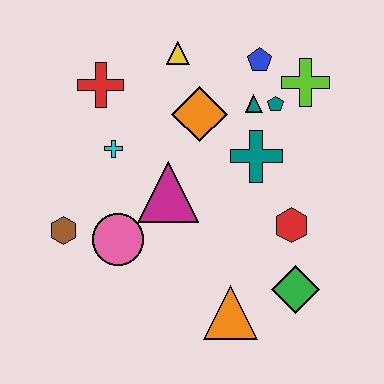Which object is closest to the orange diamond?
The teal triangle is closest to the orange diamond.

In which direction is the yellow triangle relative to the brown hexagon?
The yellow triangle is above the brown hexagon.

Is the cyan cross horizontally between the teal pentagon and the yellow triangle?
No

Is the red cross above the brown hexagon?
Yes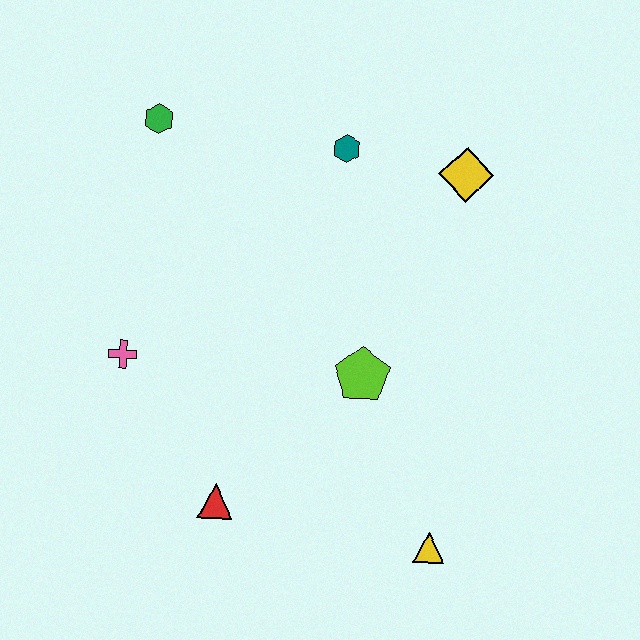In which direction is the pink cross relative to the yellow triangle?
The pink cross is to the left of the yellow triangle.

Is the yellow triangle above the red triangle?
No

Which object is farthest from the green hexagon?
The yellow triangle is farthest from the green hexagon.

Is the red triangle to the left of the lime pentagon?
Yes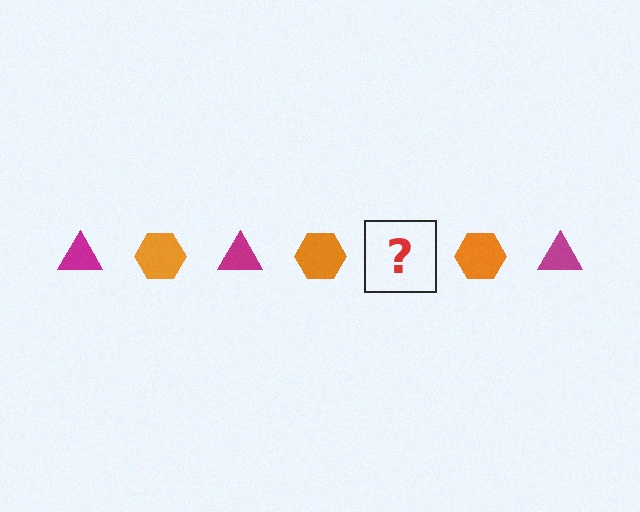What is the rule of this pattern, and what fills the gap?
The rule is that the pattern alternates between magenta triangle and orange hexagon. The gap should be filled with a magenta triangle.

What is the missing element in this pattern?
The missing element is a magenta triangle.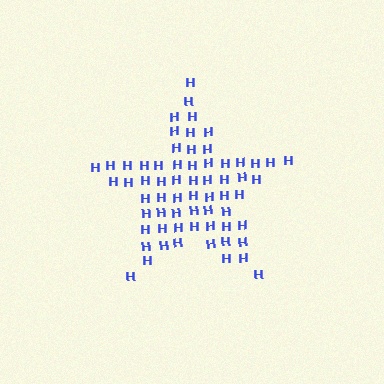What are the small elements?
The small elements are letter H's.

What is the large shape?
The large shape is a star.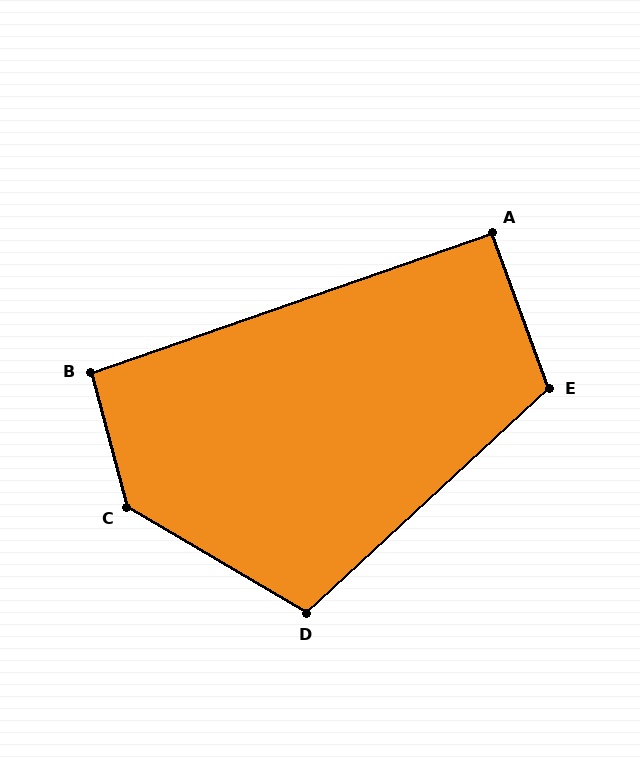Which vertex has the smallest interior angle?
A, at approximately 91 degrees.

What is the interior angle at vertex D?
Approximately 107 degrees (obtuse).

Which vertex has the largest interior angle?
C, at approximately 135 degrees.